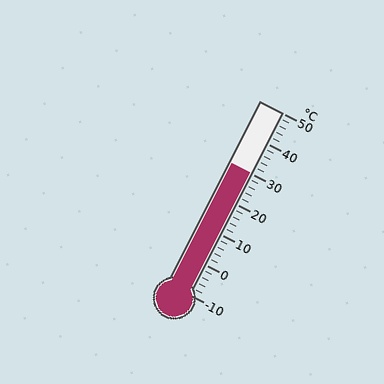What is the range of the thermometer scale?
The thermometer scale ranges from -10°C to 50°C.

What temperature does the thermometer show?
The thermometer shows approximately 30°C.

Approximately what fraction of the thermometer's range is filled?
The thermometer is filled to approximately 65% of its range.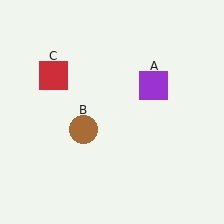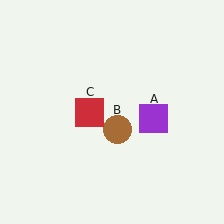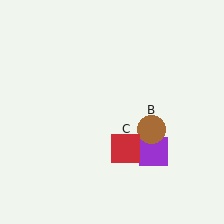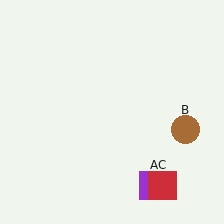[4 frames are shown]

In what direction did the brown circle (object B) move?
The brown circle (object B) moved right.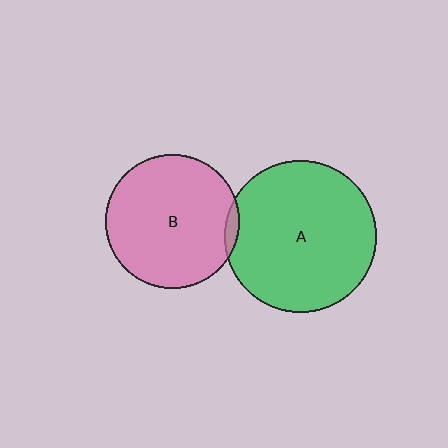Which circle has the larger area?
Circle A (green).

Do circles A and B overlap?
Yes.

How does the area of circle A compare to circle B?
Approximately 1.3 times.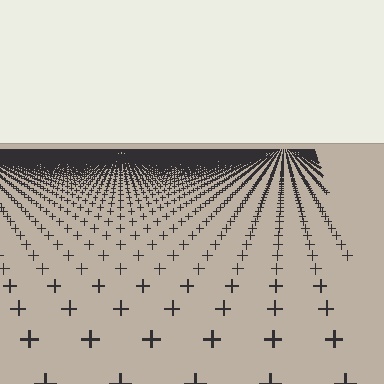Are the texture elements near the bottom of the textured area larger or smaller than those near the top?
Larger. Near the bottom, elements are closer to the viewer and appear at a bigger on-screen size.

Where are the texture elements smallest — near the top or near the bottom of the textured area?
Near the top.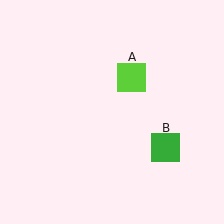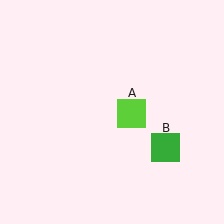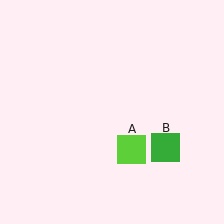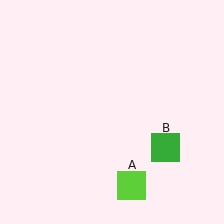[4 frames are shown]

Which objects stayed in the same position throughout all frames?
Green square (object B) remained stationary.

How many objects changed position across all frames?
1 object changed position: lime square (object A).